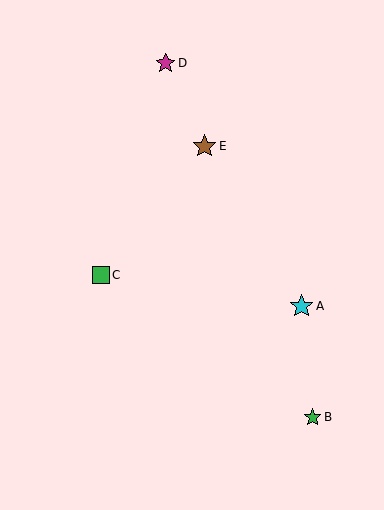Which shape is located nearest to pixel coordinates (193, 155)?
The brown star (labeled E) at (204, 146) is nearest to that location.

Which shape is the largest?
The brown star (labeled E) is the largest.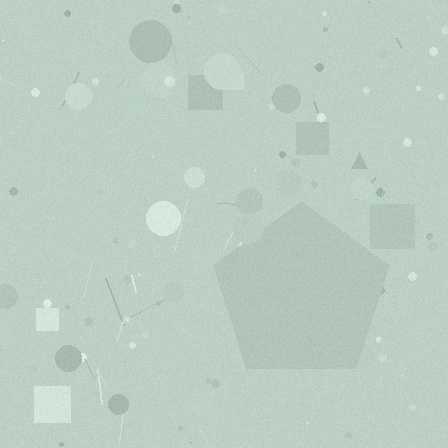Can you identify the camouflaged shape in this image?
The camouflaged shape is a pentagon.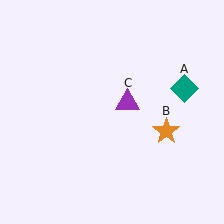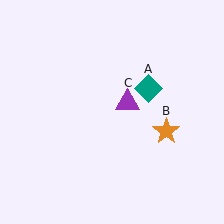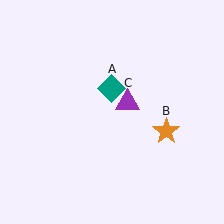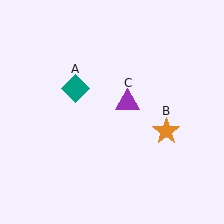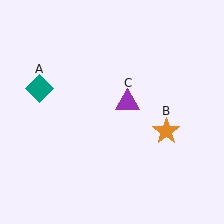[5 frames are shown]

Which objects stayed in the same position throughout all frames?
Orange star (object B) and purple triangle (object C) remained stationary.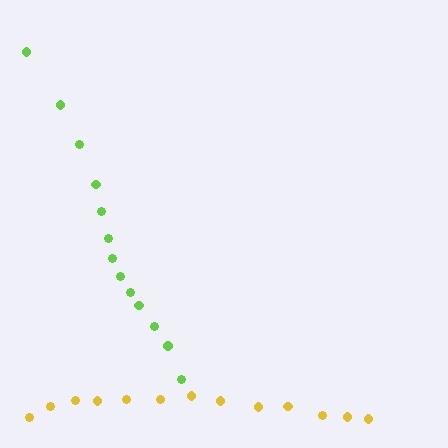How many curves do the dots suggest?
There are 2 distinct paths.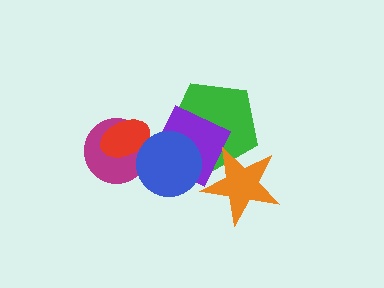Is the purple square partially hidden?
Yes, it is partially covered by another shape.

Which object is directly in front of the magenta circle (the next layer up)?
The red ellipse is directly in front of the magenta circle.